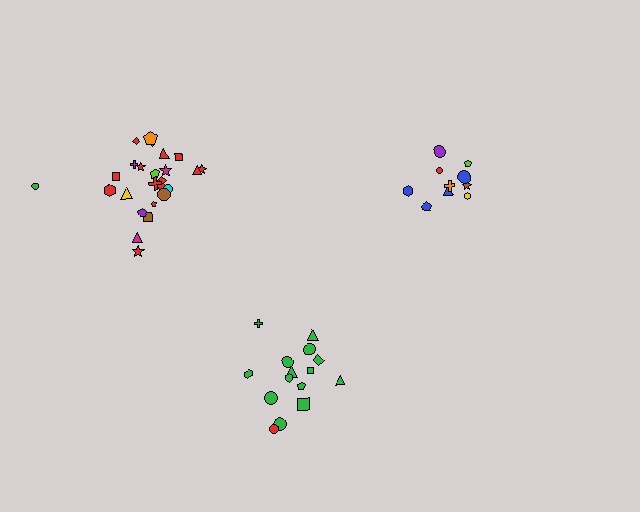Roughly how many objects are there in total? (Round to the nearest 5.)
Roughly 50 objects in total.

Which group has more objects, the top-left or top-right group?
The top-left group.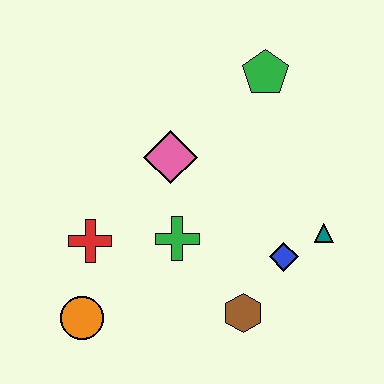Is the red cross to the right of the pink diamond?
No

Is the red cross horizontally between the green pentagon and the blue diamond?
No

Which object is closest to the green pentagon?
The pink diamond is closest to the green pentagon.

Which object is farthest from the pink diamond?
The orange circle is farthest from the pink diamond.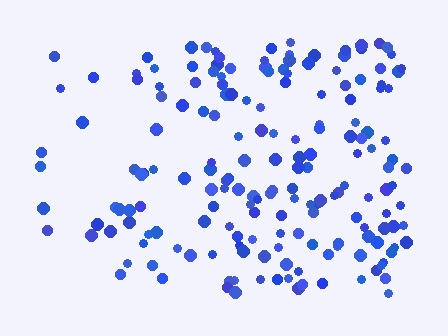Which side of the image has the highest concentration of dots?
The right.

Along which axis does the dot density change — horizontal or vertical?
Horizontal.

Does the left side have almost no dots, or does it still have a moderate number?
Still a moderate number, just noticeably fewer than the right.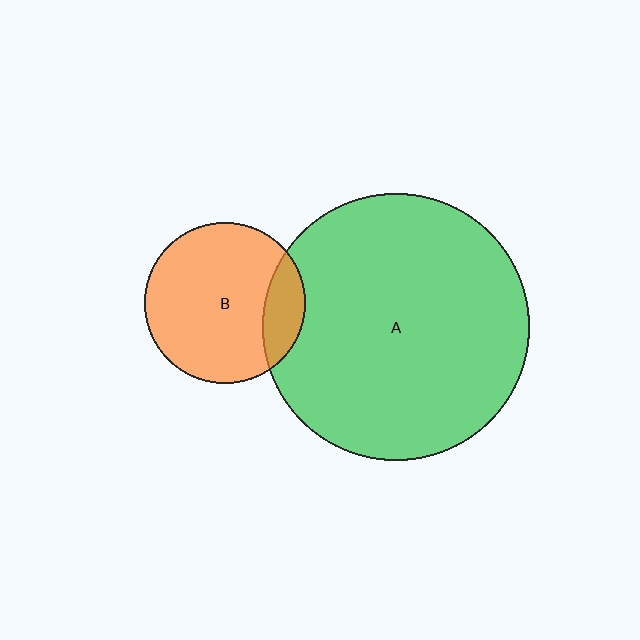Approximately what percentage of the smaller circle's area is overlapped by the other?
Approximately 15%.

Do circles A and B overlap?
Yes.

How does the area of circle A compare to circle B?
Approximately 2.8 times.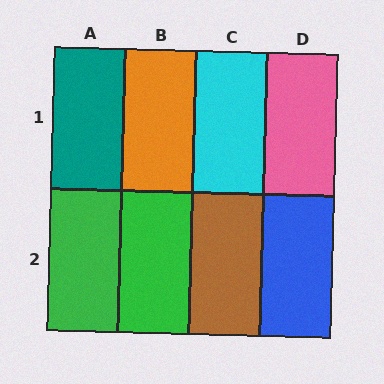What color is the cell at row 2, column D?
Blue.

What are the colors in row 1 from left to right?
Teal, orange, cyan, pink.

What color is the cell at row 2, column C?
Brown.